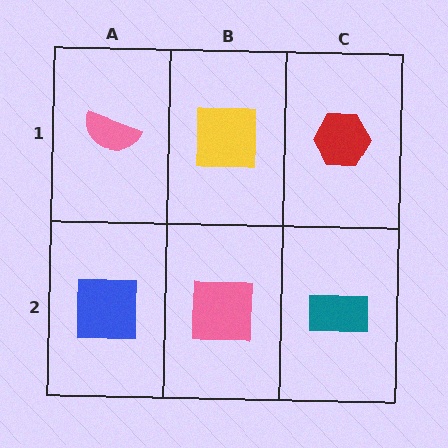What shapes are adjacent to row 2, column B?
A yellow square (row 1, column B), a blue square (row 2, column A), a teal rectangle (row 2, column C).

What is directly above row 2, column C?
A red hexagon.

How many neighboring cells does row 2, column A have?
2.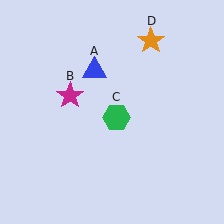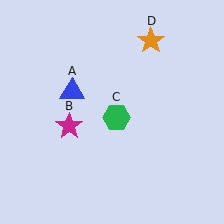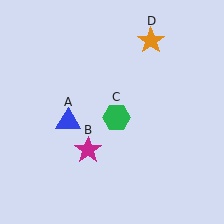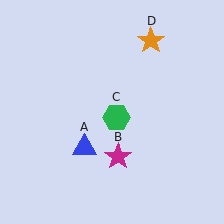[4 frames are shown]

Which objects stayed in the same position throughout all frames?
Green hexagon (object C) and orange star (object D) remained stationary.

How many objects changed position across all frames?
2 objects changed position: blue triangle (object A), magenta star (object B).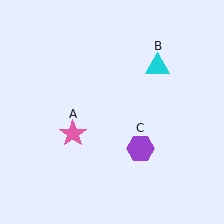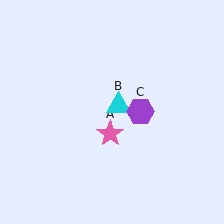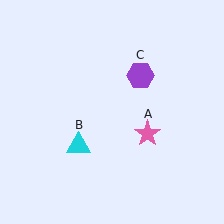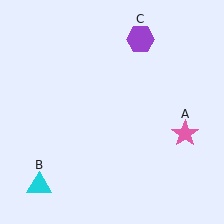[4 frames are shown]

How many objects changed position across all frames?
3 objects changed position: pink star (object A), cyan triangle (object B), purple hexagon (object C).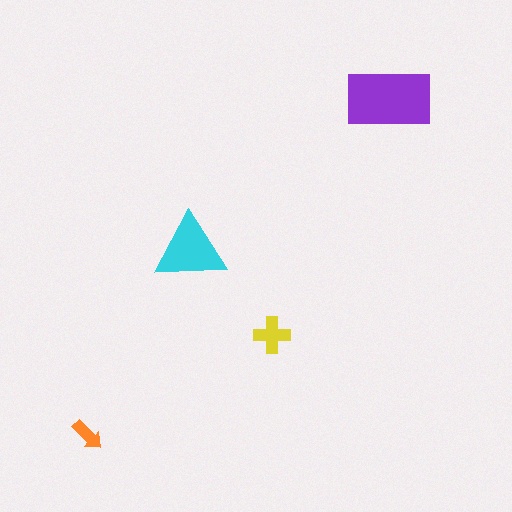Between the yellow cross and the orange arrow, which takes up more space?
The yellow cross.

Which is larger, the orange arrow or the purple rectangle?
The purple rectangle.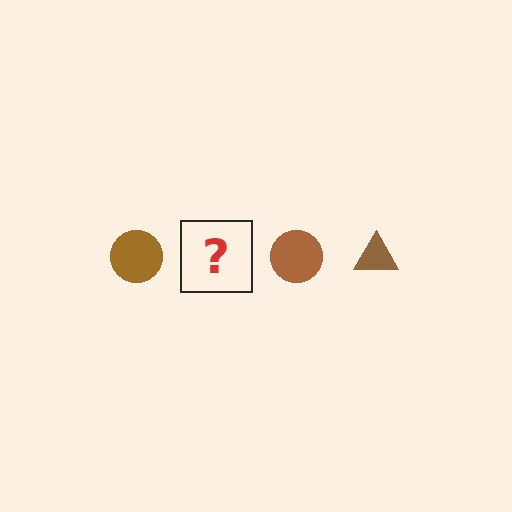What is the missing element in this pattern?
The missing element is a brown triangle.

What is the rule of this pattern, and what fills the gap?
The rule is that the pattern cycles through circle, triangle shapes in brown. The gap should be filled with a brown triangle.